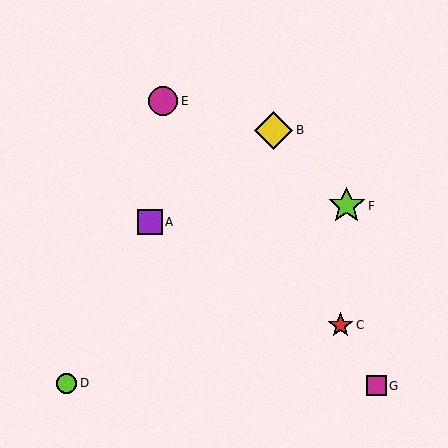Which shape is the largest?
The yellow diamond (labeled B) is the largest.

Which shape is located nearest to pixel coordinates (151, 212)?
The purple square (labeled A) at (150, 222) is nearest to that location.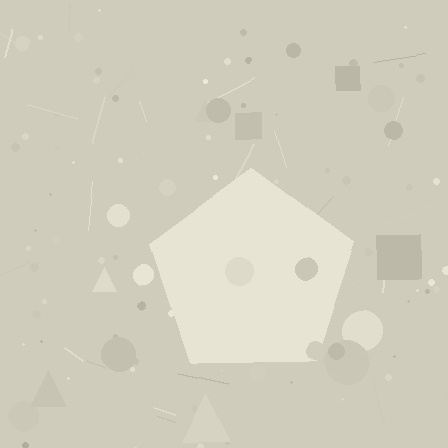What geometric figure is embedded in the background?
A pentagon is embedded in the background.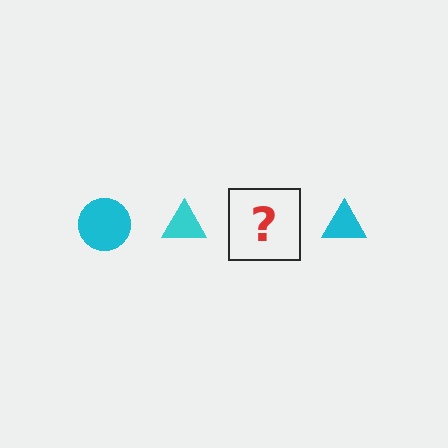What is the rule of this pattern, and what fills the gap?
The rule is that the pattern cycles through circle, triangle shapes in cyan. The gap should be filled with a cyan circle.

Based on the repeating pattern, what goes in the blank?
The blank should be a cyan circle.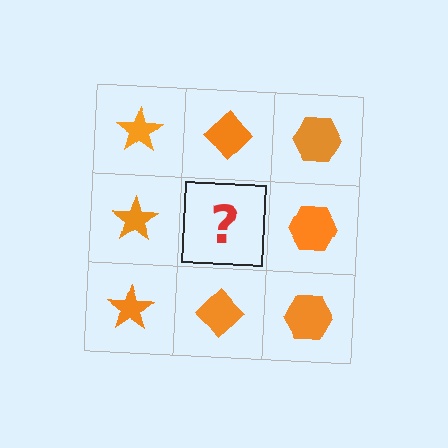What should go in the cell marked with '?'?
The missing cell should contain an orange diamond.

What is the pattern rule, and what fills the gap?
The rule is that each column has a consistent shape. The gap should be filled with an orange diamond.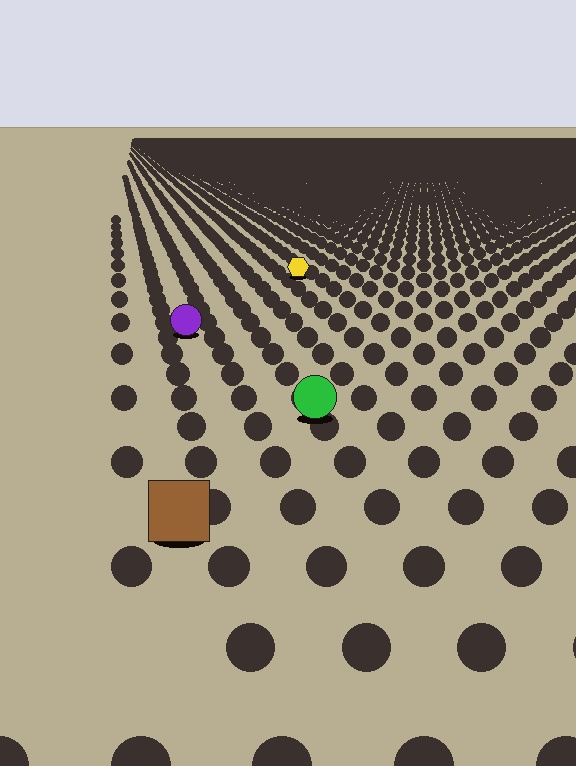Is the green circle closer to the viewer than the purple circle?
Yes. The green circle is closer — you can tell from the texture gradient: the ground texture is coarser near it.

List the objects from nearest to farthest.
From nearest to farthest: the brown square, the green circle, the purple circle, the yellow hexagon.